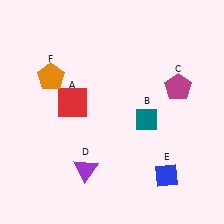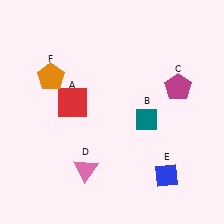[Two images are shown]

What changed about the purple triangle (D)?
In Image 1, D is purple. In Image 2, it changed to pink.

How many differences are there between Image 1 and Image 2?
There is 1 difference between the two images.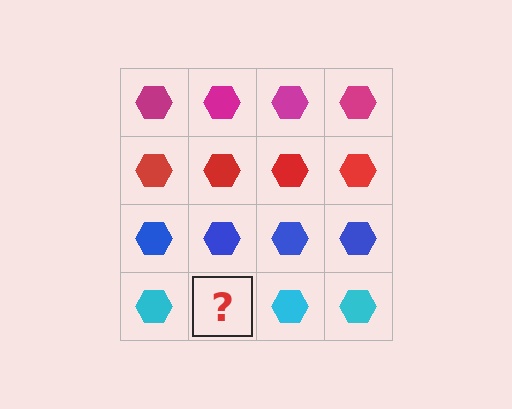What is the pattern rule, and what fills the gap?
The rule is that each row has a consistent color. The gap should be filled with a cyan hexagon.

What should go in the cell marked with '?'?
The missing cell should contain a cyan hexagon.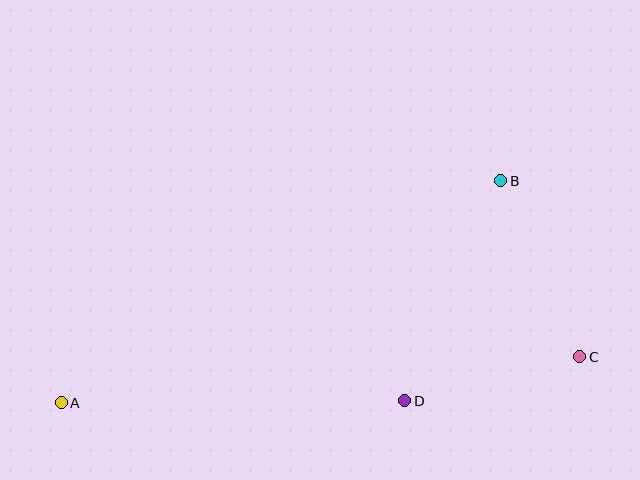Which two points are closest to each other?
Points C and D are closest to each other.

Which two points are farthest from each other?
Points A and C are farthest from each other.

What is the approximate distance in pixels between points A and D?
The distance between A and D is approximately 343 pixels.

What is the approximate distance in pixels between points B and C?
The distance between B and C is approximately 193 pixels.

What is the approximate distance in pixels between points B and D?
The distance between B and D is approximately 240 pixels.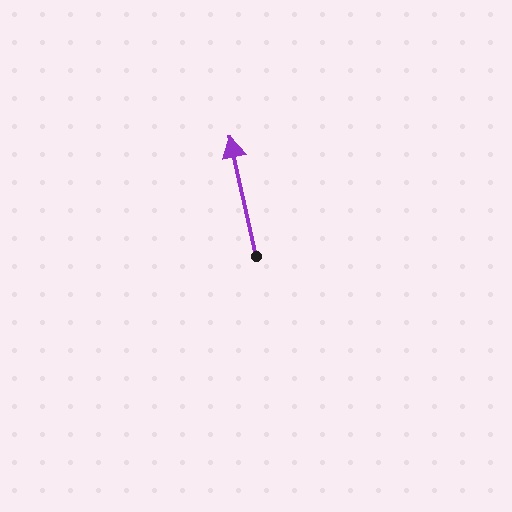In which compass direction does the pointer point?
North.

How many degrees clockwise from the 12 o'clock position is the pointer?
Approximately 348 degrees.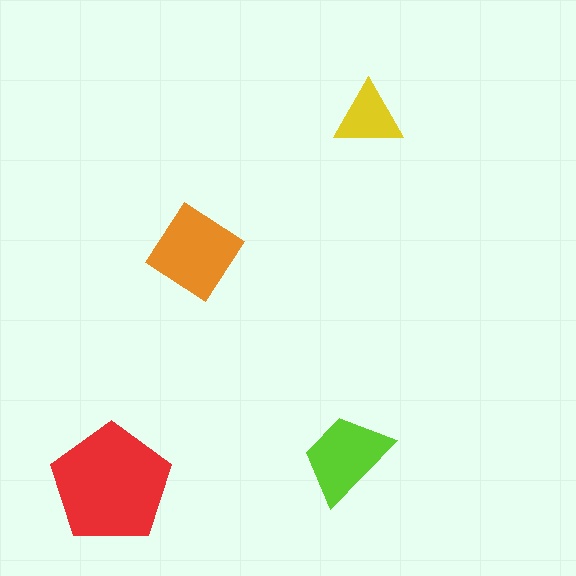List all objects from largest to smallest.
The red pentagon, the orange diamond, the lime trapezoid, the yellow triangle.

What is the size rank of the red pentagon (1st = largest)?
1st.